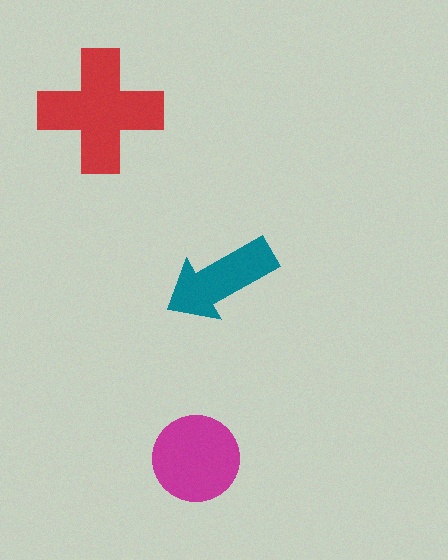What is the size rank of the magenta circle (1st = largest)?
2nd.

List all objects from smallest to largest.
The teal arrow, the magenta circle, the red cross.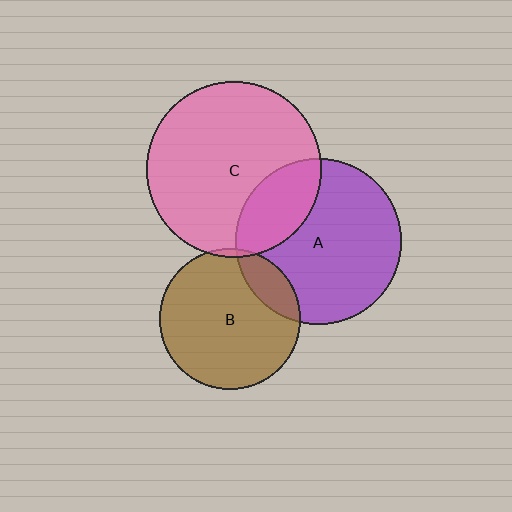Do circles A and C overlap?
Yes.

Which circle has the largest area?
Circle C (pink).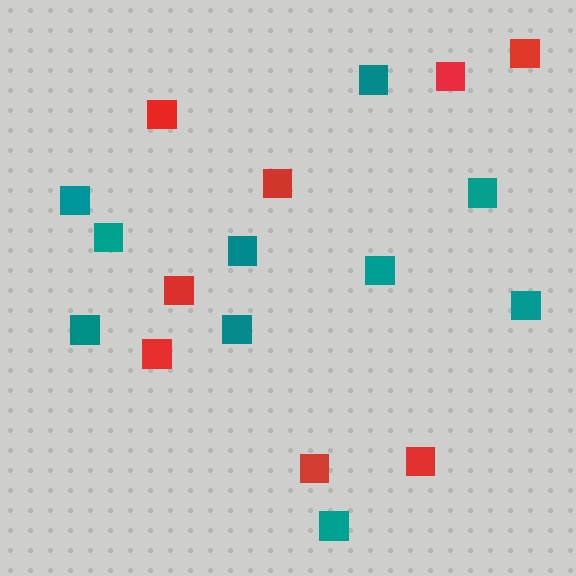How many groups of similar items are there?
There are 2 groups: one group of teal squares (10) and one group of red squares (8).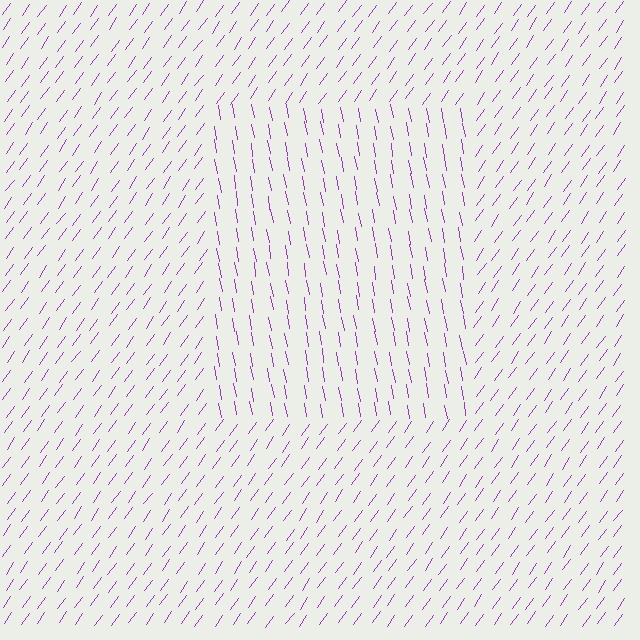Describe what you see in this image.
The image is filled with small purple line segments. A rectangle region in the image has lines oriented differently from the surrounding lines, creating a visible texture boundary.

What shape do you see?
I see a rectangle.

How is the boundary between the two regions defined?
The boundary is defined purely by a change in line orientation (approximately 45 degrees difference). All lines are the same color and thickness.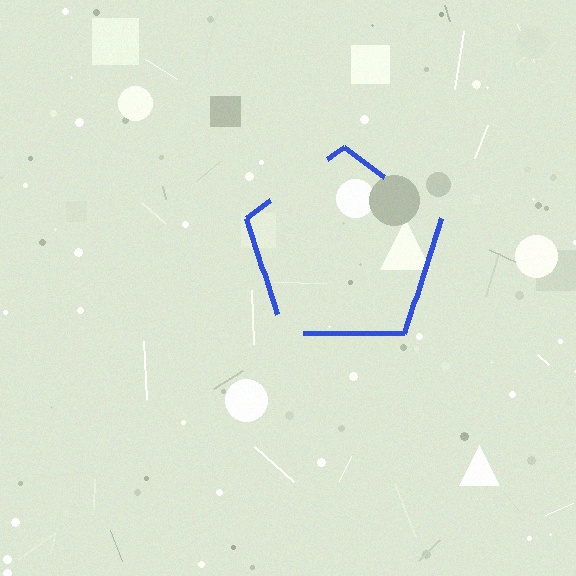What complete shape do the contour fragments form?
The contour fragments form a pentagon.